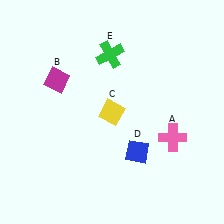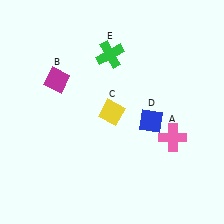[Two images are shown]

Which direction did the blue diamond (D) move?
The blue diamond (D) moved up.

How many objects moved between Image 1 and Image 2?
1 object moved between the two images.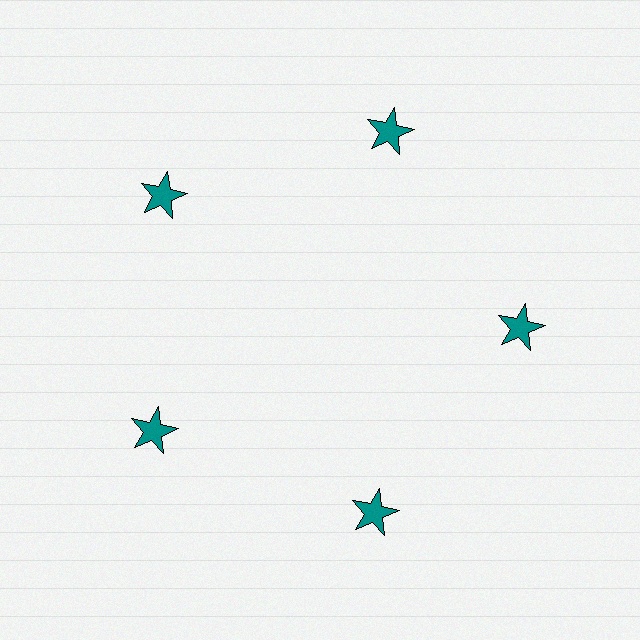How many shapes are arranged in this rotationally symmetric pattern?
There are 5 shapes, arranged in 5 groups of 1.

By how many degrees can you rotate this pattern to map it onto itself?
The pattern maps onto itself every 72 degrees of rotation.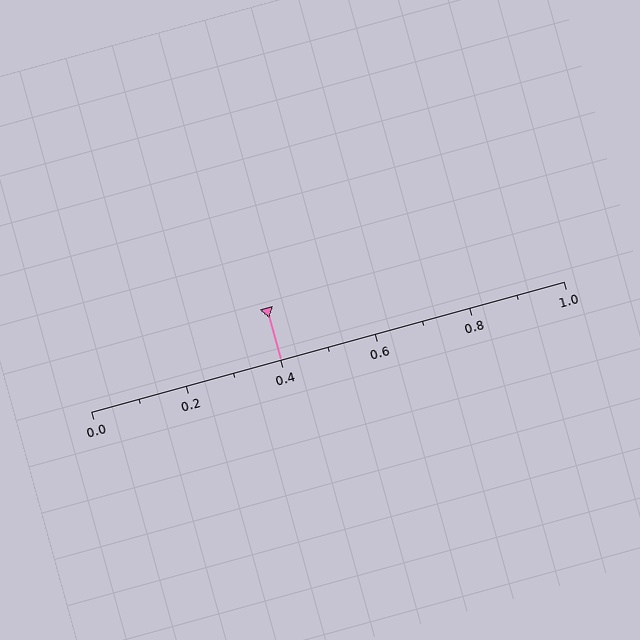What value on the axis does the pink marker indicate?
The marker indicates approximately 0.4.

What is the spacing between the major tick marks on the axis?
The major ticks are spaced 0.2 apart.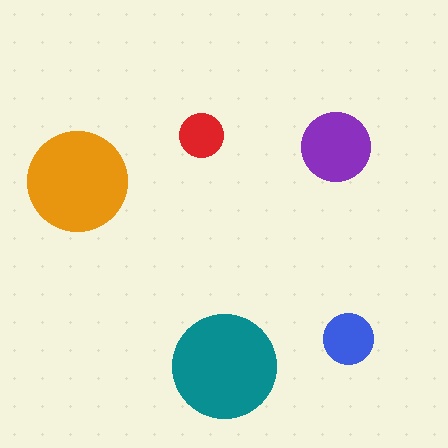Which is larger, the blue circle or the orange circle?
The orange one.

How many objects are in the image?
There are 5 objects in the image.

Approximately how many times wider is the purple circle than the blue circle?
About 1.5 times wider.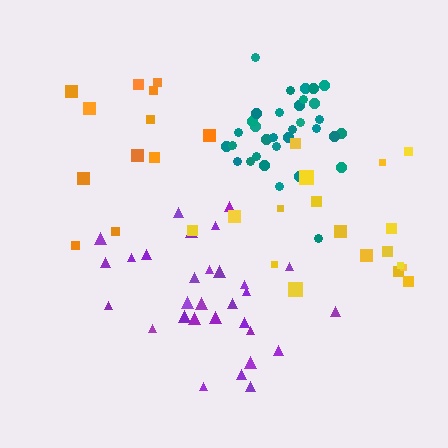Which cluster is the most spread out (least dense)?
Orange.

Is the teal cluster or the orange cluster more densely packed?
Teal.